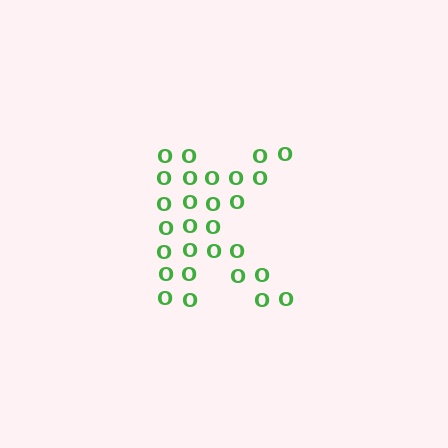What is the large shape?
The large shape is the letter K.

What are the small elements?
The small elements are letter O's.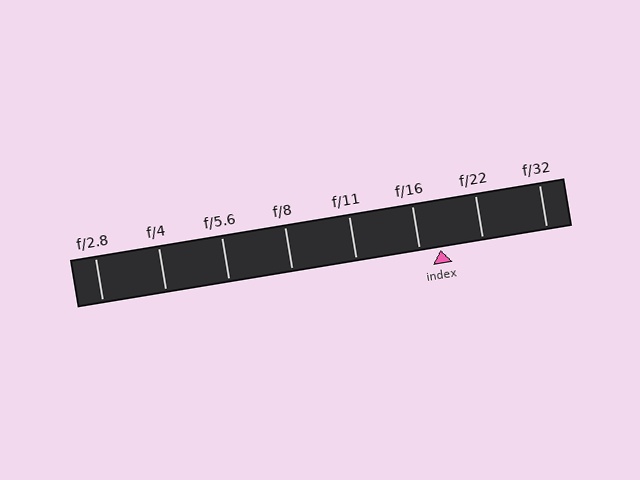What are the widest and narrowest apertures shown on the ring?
The widest aperture shown is f/2.8 and the narrowest is f/32.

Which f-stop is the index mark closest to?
The index mark is closest to f/16.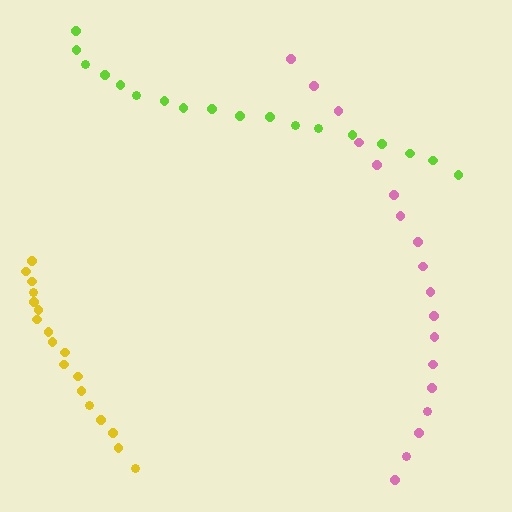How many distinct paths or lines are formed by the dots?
There are 3 distinct paths.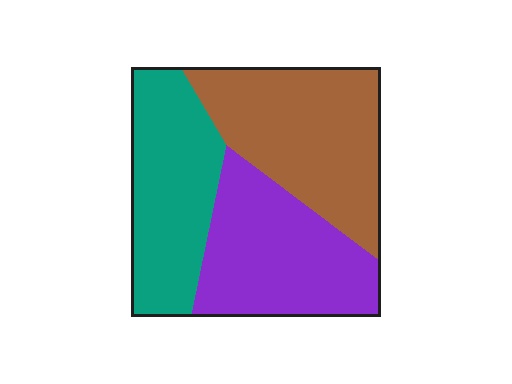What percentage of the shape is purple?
Purple takes up about one third (1/3) of the shape.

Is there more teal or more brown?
Brown.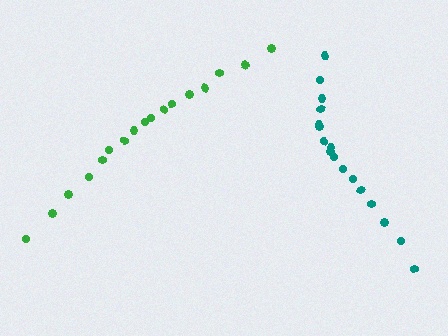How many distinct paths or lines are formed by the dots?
There are 2 distinct paths.